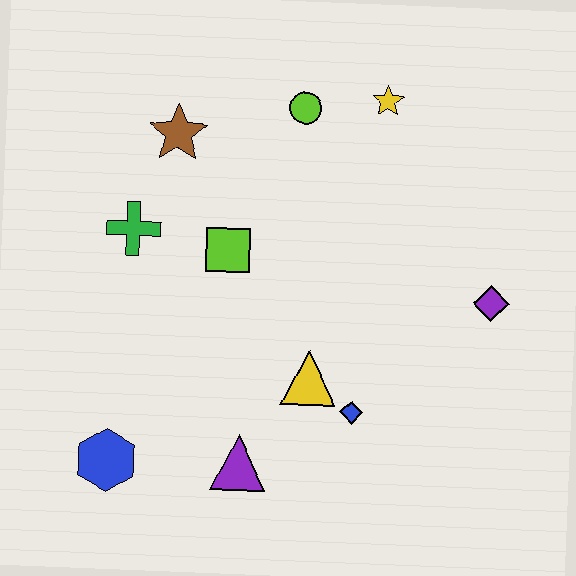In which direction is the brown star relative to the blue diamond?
The brown star is above the blue diamond.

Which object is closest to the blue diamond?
The yellow triangle is closest to the blue diamond.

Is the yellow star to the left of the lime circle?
No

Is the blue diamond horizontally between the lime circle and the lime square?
No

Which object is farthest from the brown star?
The purple diamond is farthest from the brown star.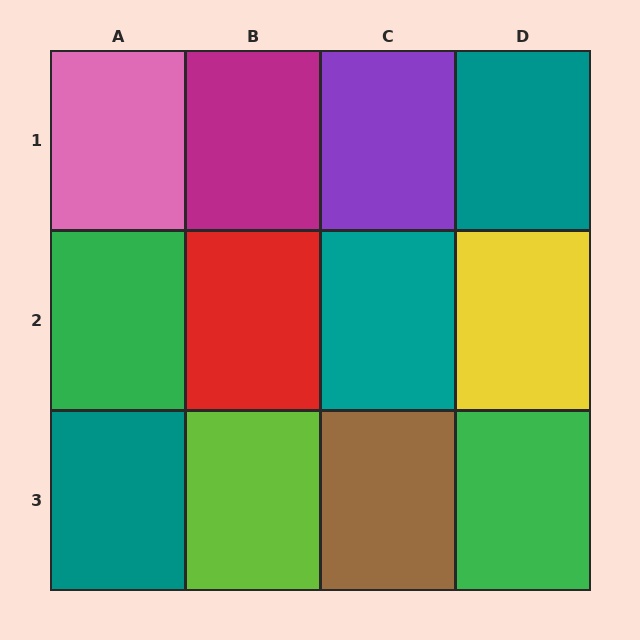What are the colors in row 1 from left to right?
Pink, magenta, purple, teal.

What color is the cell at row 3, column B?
Lime.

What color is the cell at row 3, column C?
Brown.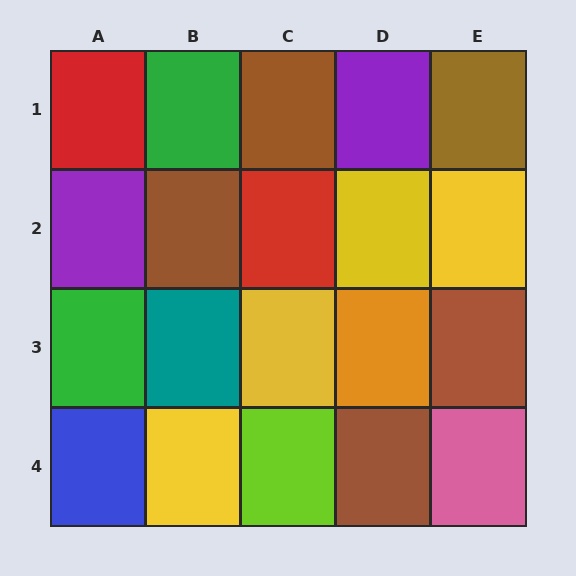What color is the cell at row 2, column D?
Yellow.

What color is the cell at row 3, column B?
Teal.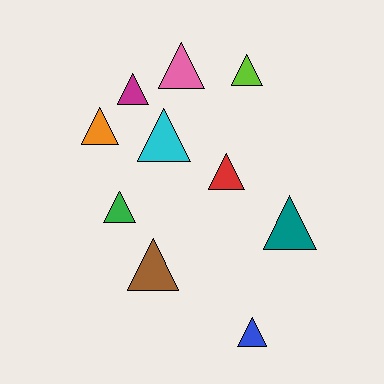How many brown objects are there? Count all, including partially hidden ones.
There is 1 brown object.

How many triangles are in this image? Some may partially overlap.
There are 10 triangles.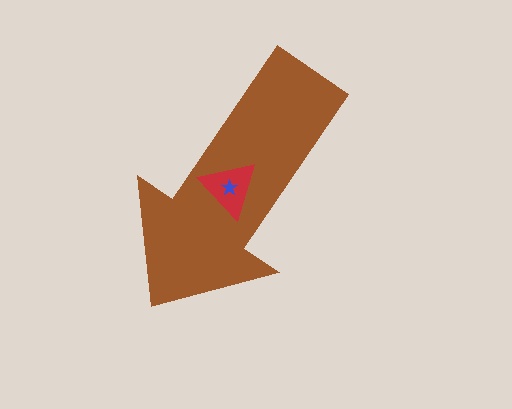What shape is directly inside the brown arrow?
The red triangle.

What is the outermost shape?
The brown arrow.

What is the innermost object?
The blue star.